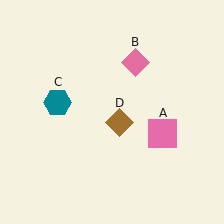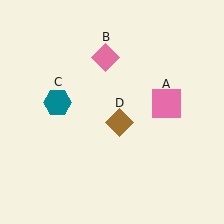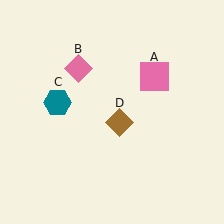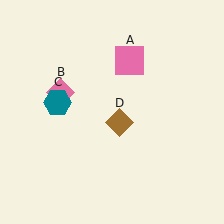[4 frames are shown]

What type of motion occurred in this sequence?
The pink square (object A), pink diamond (object B) rotated counterclockwise around the center of the scene.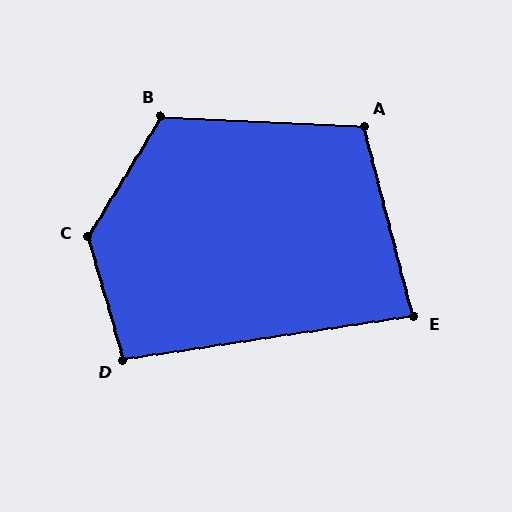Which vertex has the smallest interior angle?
E, at approximately 84 degrees.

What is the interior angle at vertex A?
Approximately 107 degrees (obtuse).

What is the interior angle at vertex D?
Approximately 97 degrees (obtuse).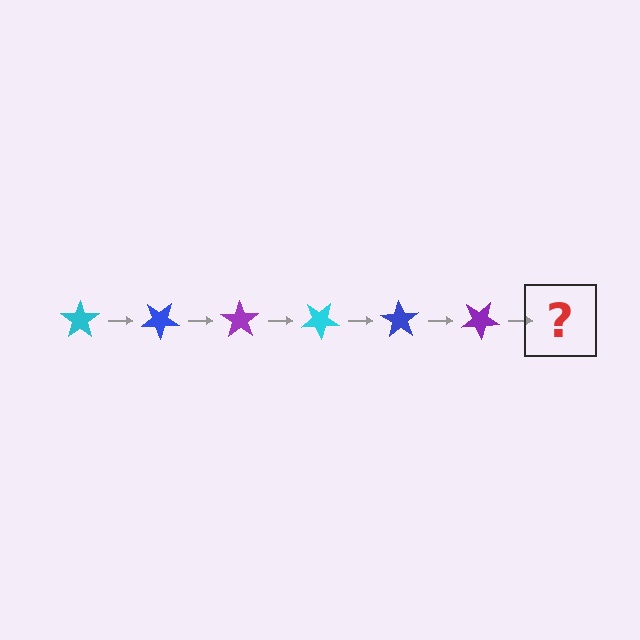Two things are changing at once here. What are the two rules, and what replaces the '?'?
The two rules are that it rotates 35 degrees each step and the color cycles through cyan, blue, and purple. The '?' should be a cyan star, rotated 210 degrees from the start.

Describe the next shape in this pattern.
It should be a cyan star, rotated 210 degrees from the start.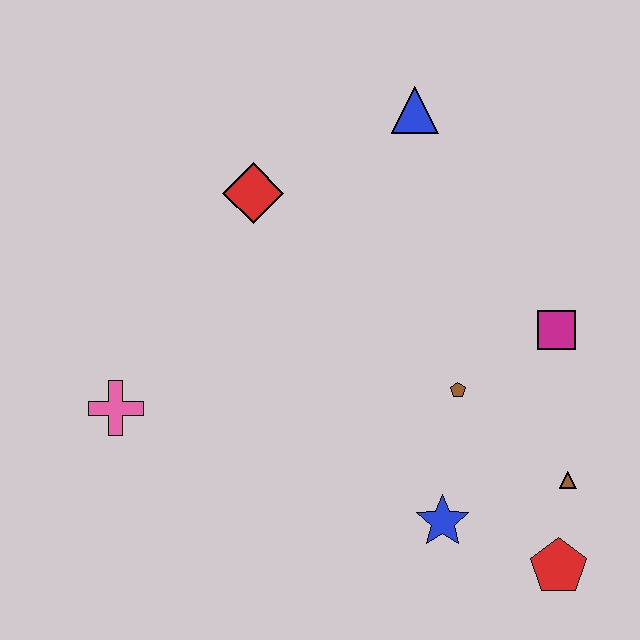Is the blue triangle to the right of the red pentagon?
No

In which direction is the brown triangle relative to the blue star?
The brown triangle is to the right of the blue star.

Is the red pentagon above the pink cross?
No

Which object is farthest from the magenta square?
The pink cross is farthest from the magenta square.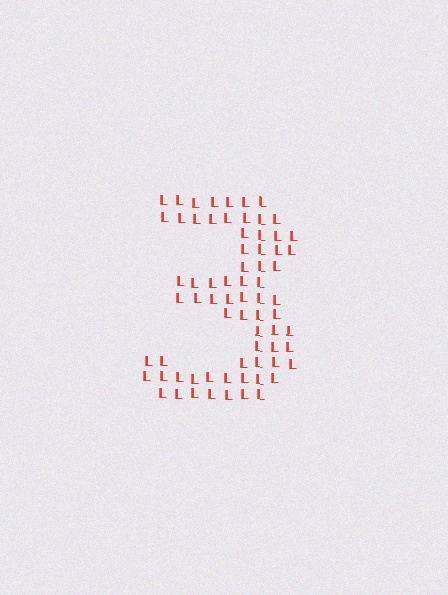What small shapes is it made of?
It is made of small letter L's.